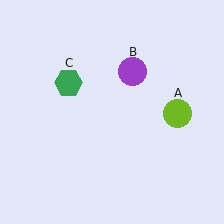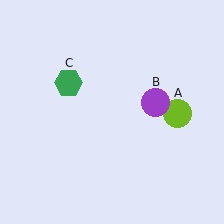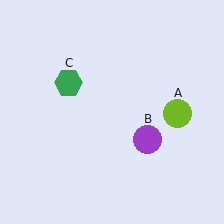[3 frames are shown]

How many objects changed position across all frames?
1 object changed position: purple circle (object B).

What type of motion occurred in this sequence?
The purple circle (object B) rotated clockwise around the center of the scene.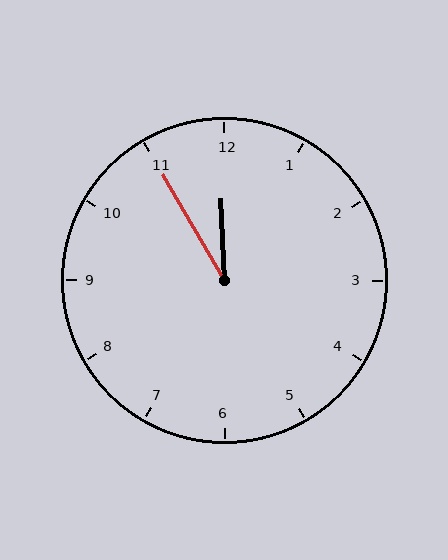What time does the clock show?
11:55.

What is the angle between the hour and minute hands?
Approximately 28 degrees.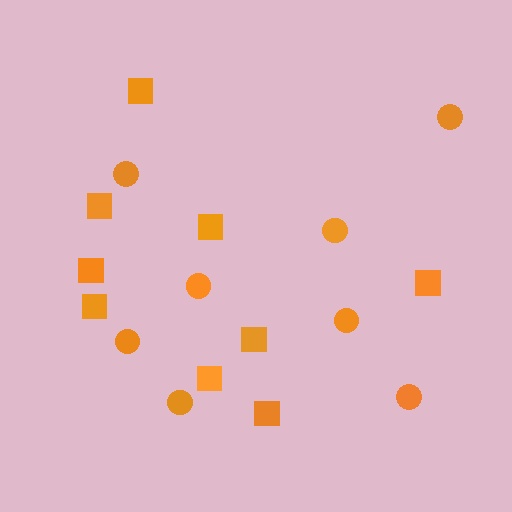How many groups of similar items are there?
There are 2 groups: one group of circles (8) and one group of squares (9).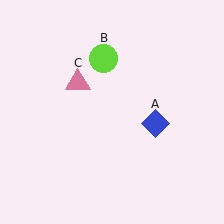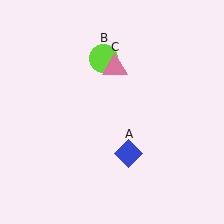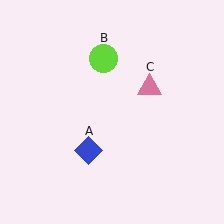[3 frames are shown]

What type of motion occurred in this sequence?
The blue diamond (object A), pink triangle (object C) rotated clockwise around the center of the scene.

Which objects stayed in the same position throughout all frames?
Lime circle (object B) remained stationary.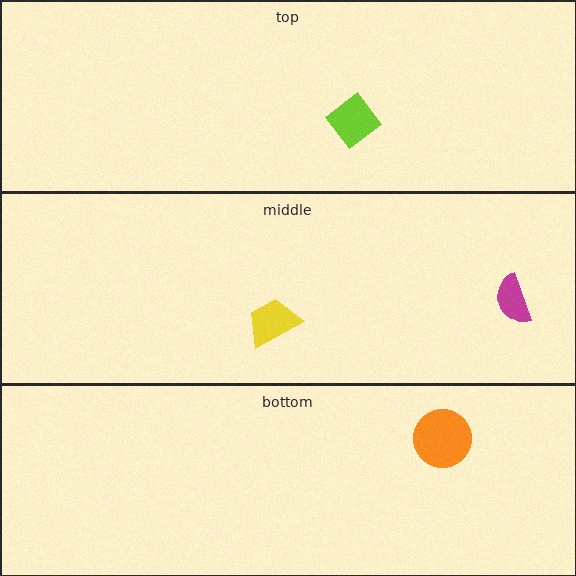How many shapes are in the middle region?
2.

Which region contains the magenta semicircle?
The middle region.